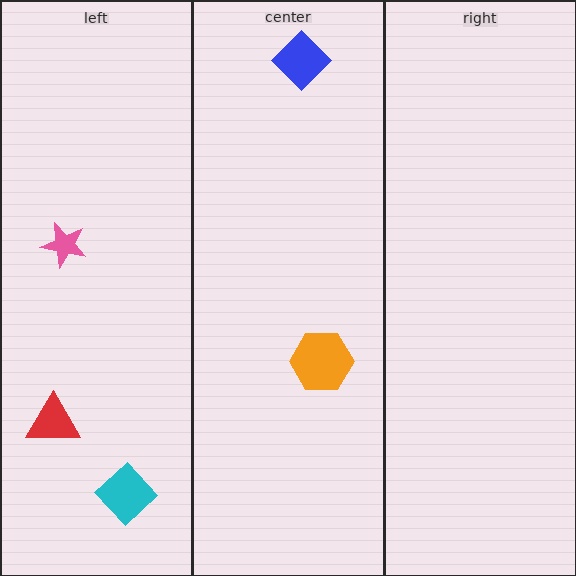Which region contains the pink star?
The left region.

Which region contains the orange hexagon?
The center region.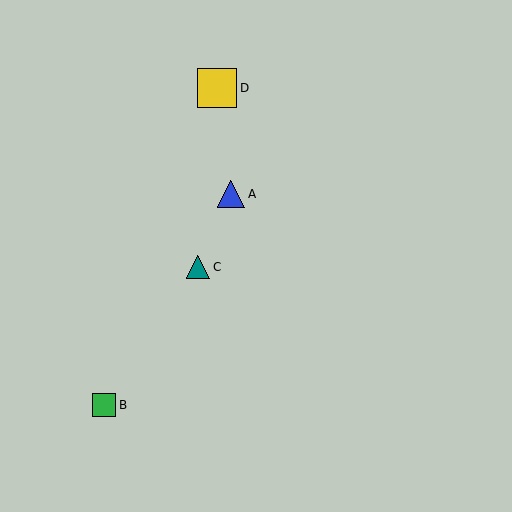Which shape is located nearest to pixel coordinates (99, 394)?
The green square (labeled B) at (104, 405) is nearest to that location.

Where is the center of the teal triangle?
The center of the teal triangle is at (198, 267).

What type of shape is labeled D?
Shape D is a yellow square.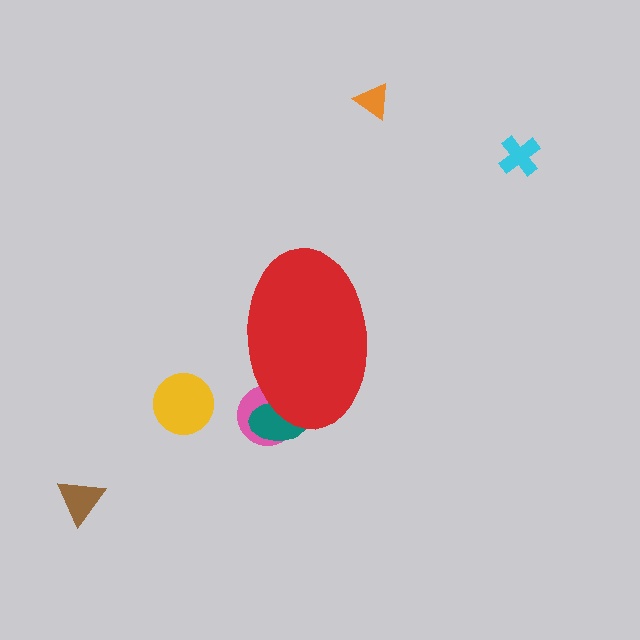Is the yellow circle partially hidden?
No, the yellow circle is fully visible.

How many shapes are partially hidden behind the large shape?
2 shapes are partially hidden.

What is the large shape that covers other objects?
A red ellipse.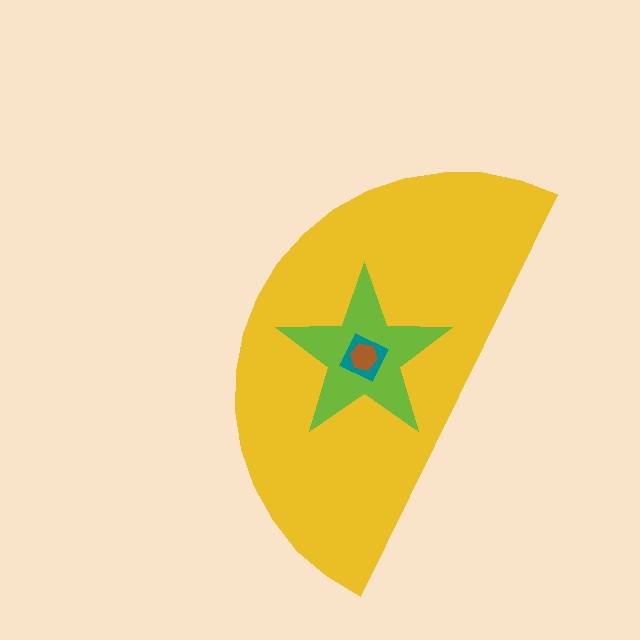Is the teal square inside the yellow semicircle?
Yes.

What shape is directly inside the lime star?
The teal square.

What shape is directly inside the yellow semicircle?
The lime star.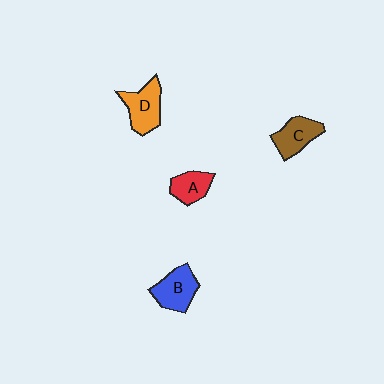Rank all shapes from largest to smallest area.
From largest to smallest: D (orange), B (blue), C (brown), A (red).